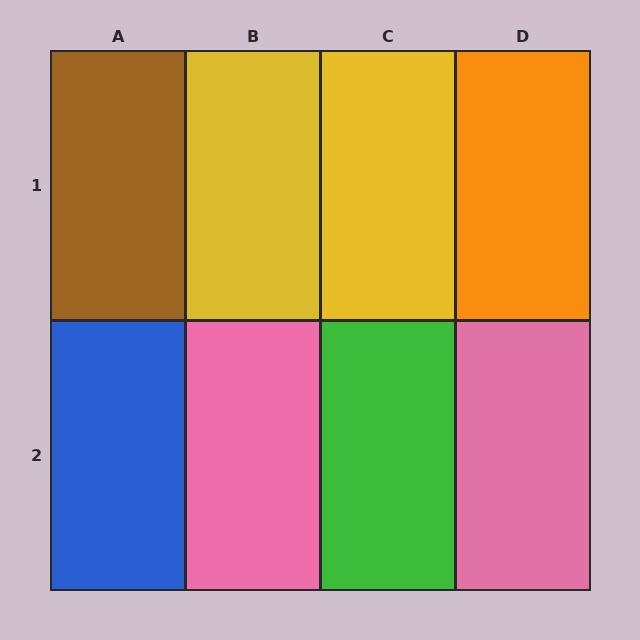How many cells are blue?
1 cell is blue.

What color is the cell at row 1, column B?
Yellow.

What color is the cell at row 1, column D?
Orange.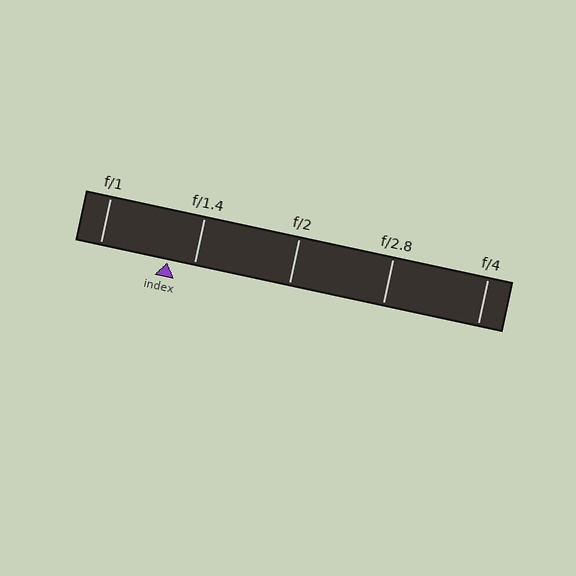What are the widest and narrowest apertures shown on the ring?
The widest aperture shown is f/1 and the narrowest is f/4.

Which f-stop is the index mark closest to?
The index mark is closest to f/1.4.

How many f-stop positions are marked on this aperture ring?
There are 5 f-stop positions marked.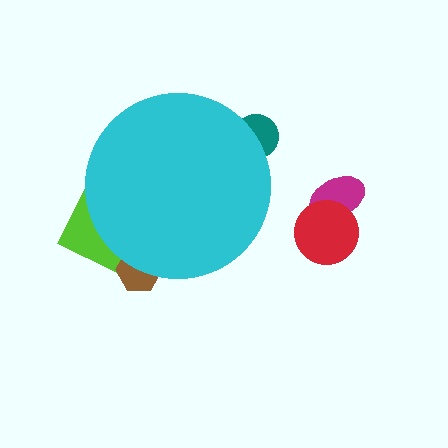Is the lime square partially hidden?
Yes, the lime square is partially hidden behind the cyan circle.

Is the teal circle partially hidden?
Yes, the teal circle is partially hidden behind the cyan circle.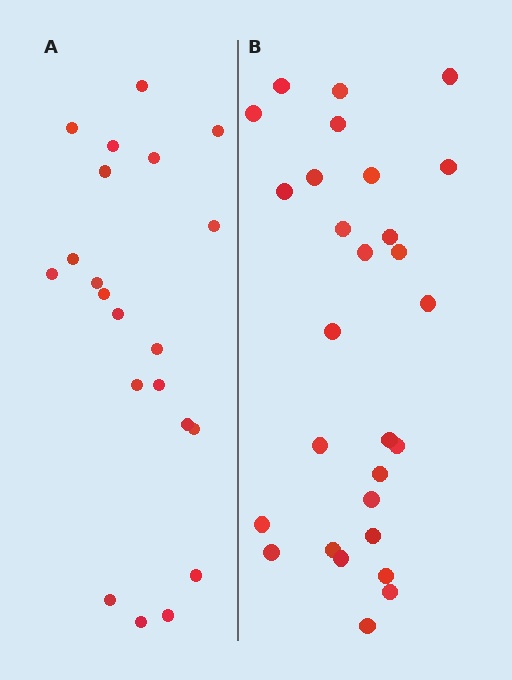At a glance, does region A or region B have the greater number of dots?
Region B (the right region) has more dots.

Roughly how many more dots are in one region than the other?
Region B has roughly 8 or so more dots than region A.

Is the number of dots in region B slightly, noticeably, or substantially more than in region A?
Region B has noticeably more, but not dramatically so. The ratio is roughly 1.3 to 1.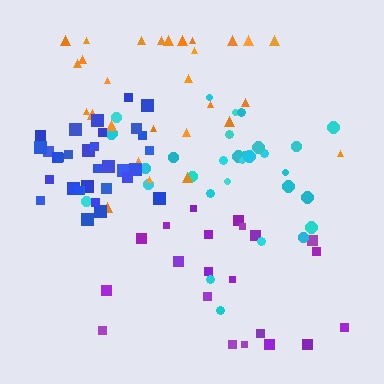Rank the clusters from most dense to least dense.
blue, cyan, orange, purple.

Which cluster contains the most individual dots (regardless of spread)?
Blue (32).